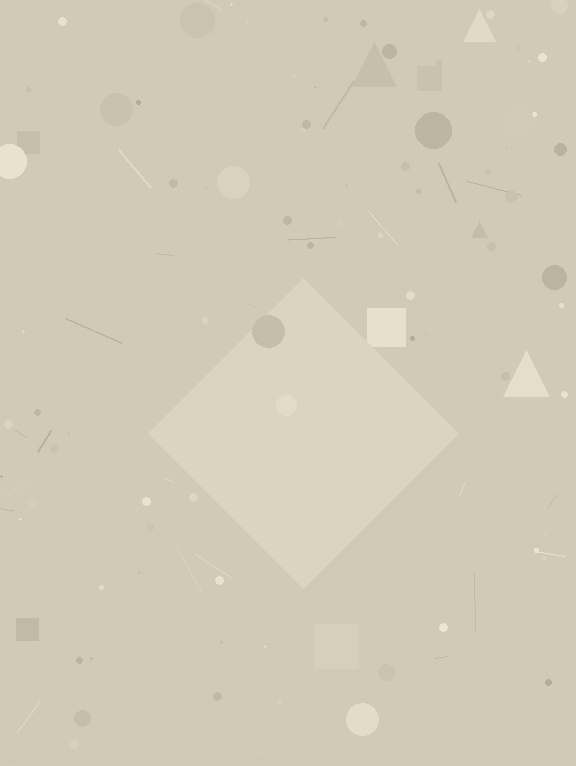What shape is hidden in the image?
A diamond is hidden in the image.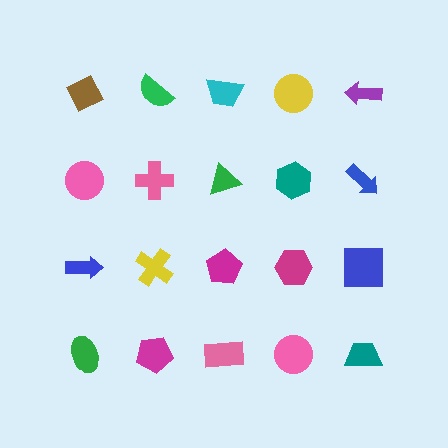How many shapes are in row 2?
5 shapes.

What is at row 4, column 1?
A green ellipse.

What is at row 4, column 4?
A pink circle.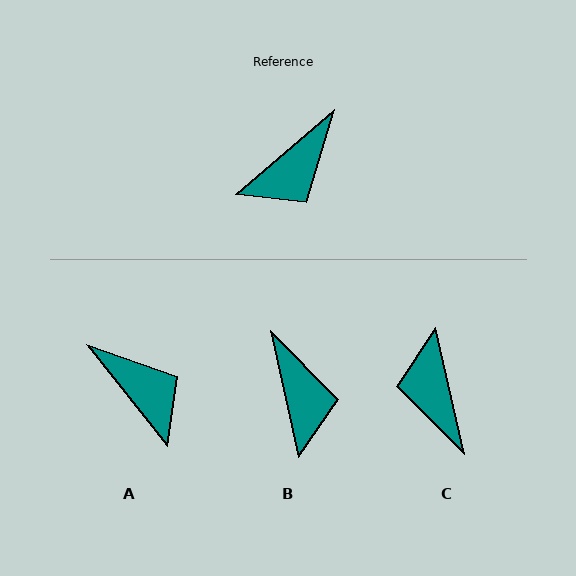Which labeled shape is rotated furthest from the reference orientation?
C, about 118 degrees away.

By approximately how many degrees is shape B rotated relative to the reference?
Approximately 62 degrees counter-clockwise.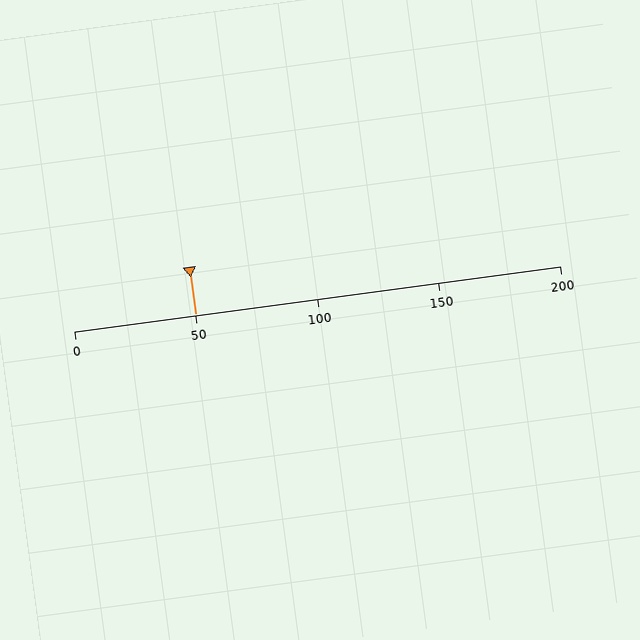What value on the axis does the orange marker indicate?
The marker indicates approximately 50.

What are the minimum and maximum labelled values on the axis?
The axis runs from 0 to 200.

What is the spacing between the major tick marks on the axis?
The major ticks are spaced 50 apart.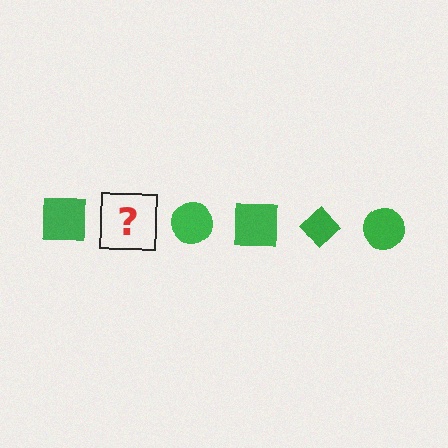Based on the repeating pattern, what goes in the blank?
The blank should be a green diamond.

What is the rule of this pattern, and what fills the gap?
The rule is that the pattern cycles through square, diamond, circle shapes in green. The gap should be filled with a green diamond.